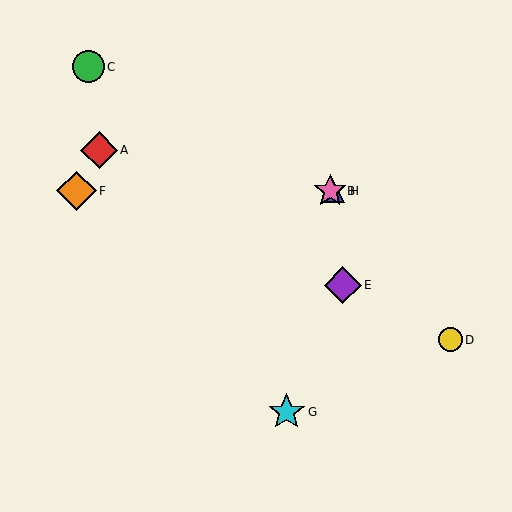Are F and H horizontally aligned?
Yes, both are at y≈191.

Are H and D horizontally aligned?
No, H is at y≈191 and D is at y≈340.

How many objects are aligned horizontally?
3 objects (B, F, H) are aligned horizontally.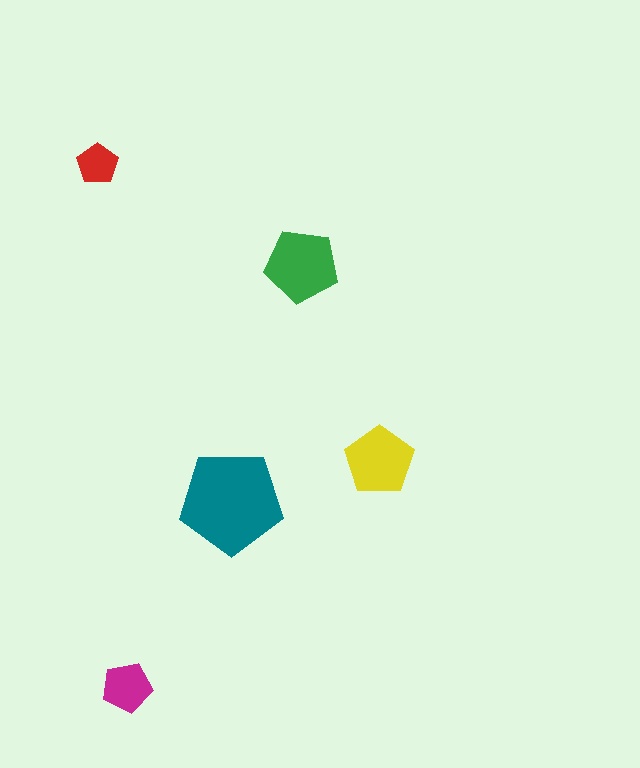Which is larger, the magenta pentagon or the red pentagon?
The magenta one.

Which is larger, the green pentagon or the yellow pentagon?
The green one.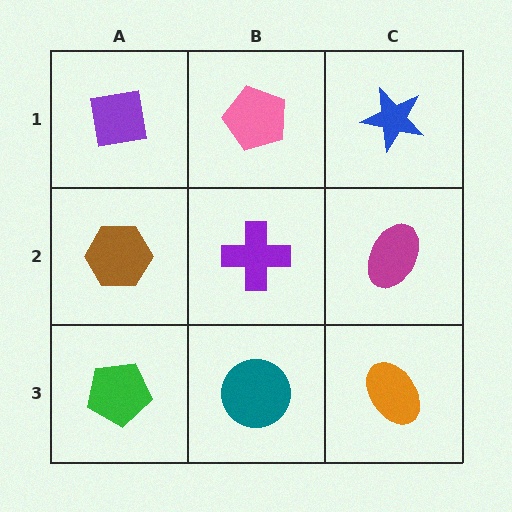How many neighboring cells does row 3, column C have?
2.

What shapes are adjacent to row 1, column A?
A brown hexagon (row 2, column A), a pink pentagon (row 1, column B).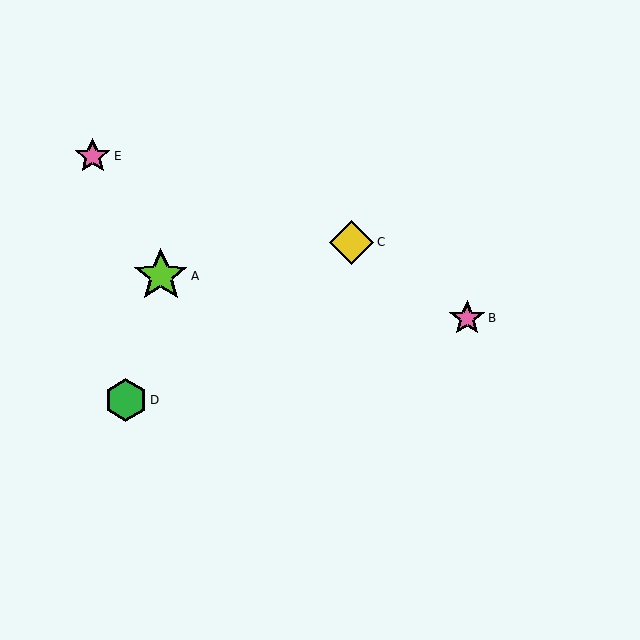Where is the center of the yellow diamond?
The center of the yellow diamond is at (352, 242).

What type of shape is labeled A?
Shape A is a lime star.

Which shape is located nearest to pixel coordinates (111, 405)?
The green hexagon (labeled D) at (126, 400) is nearest to that location.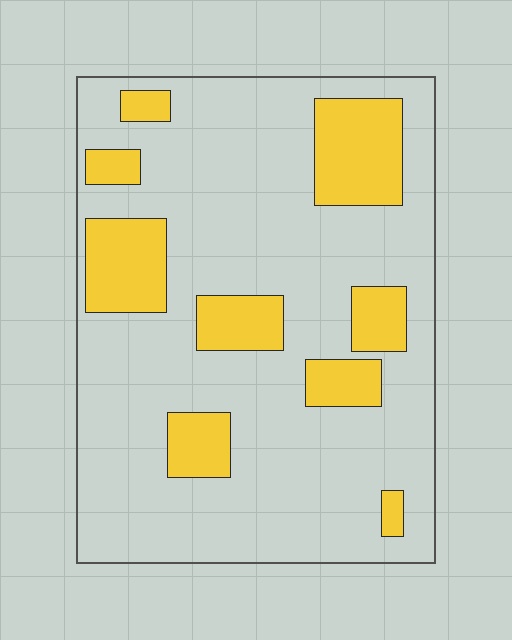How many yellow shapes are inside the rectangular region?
9.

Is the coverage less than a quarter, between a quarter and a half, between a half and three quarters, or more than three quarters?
Less than a quarter.